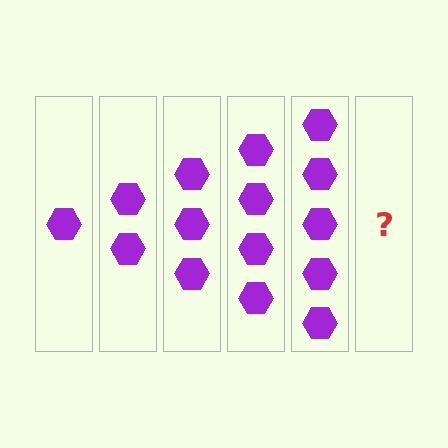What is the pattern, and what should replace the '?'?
The pattern is that each step adds one more hexagon. The '?' should be 6 hexagons.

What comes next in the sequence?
The next element should be 6 hexagons.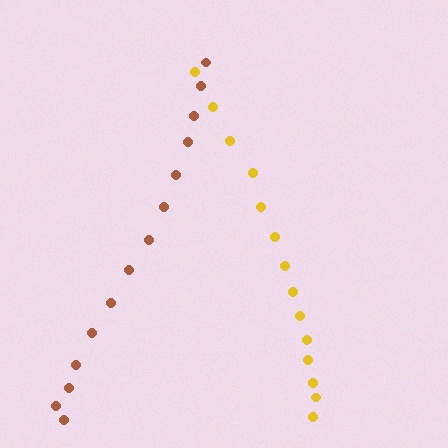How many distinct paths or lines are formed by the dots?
There are 2 distinct paths.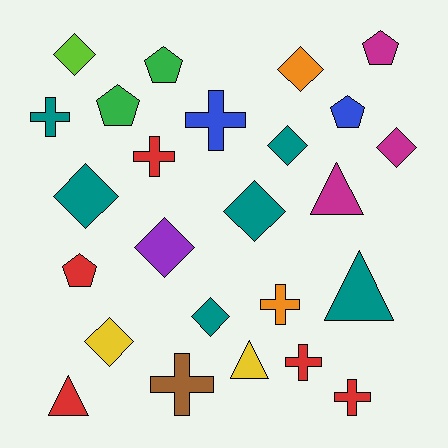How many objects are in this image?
There are 25 objects.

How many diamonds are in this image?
There are 9 diamonds.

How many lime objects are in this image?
There is 1 lime object.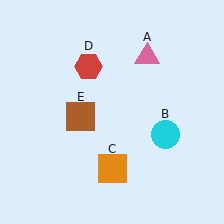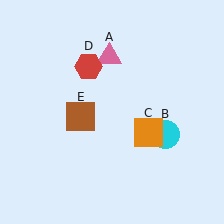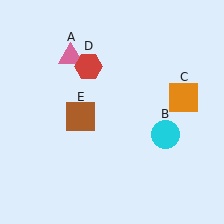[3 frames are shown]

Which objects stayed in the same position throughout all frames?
Cyan circle (object B) and red hexagon (object D) and brown square (object E) remained stationary.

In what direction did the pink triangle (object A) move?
The pink triangle (object A) moved left.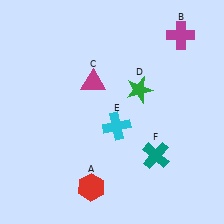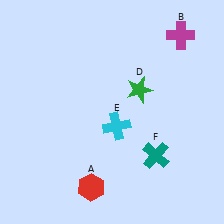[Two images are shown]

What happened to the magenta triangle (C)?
The magenta triangle (C) was removed in Image 2. It was in the top-left area of Image 1.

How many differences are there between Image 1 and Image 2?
There is 1 difference between the two images.